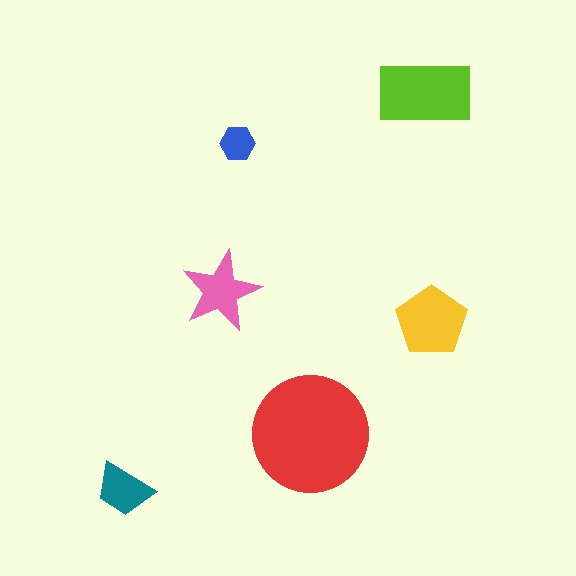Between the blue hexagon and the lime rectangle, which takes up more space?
The lime rectangle.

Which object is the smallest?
The blue hexagon.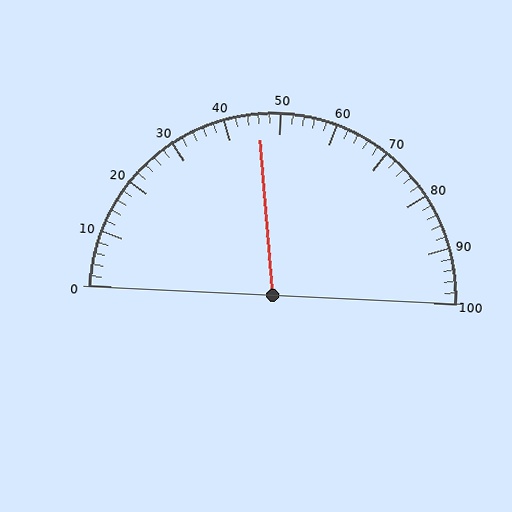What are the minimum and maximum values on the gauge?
The gauge ranges from 0 to 100.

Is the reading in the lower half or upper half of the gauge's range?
The reading is in the lower half of the range (0 to 100).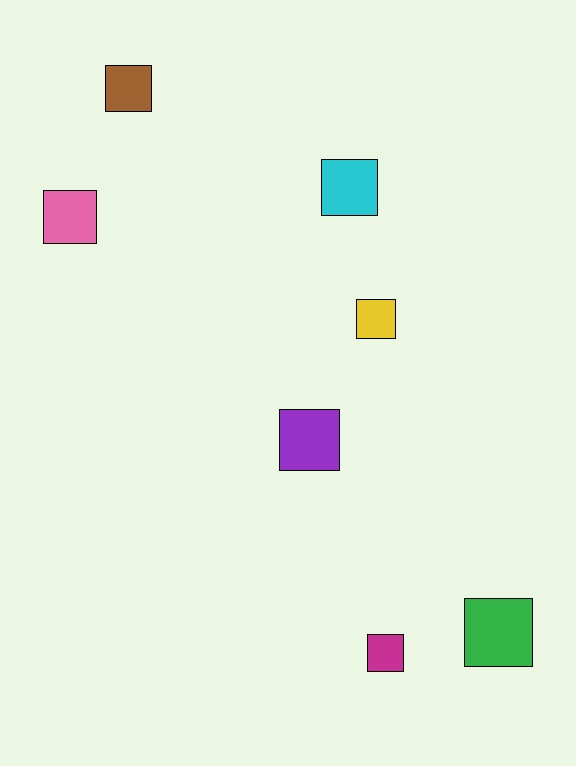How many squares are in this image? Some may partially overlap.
There are 7 squares.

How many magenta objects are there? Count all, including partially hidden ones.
There is 1 magenta object.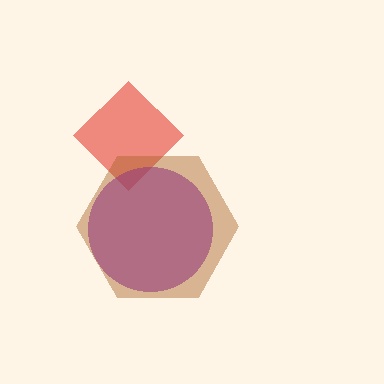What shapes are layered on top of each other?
The layered shapes are: a red diamond, a purple circle, a brown hexagon.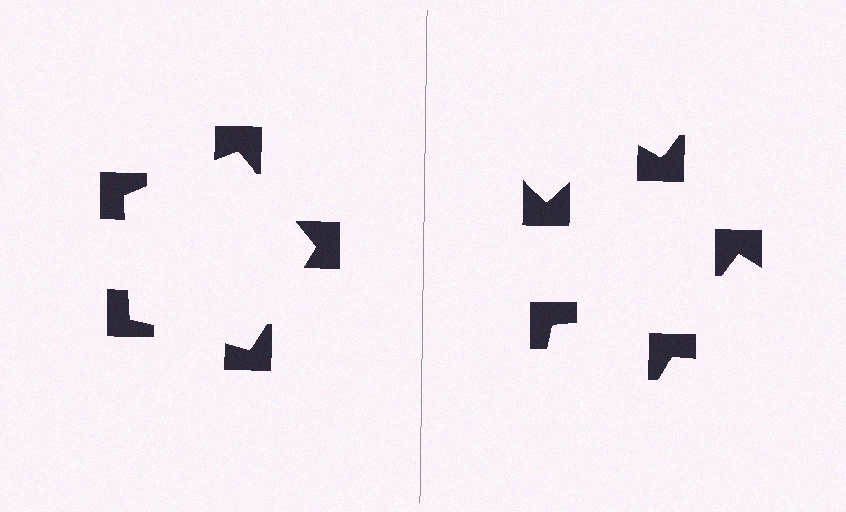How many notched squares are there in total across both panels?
10 — 5 on each side.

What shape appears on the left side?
An illusory pentagon.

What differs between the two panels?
The notched squares are positioned identically on both sides; only the wedge orientations differ. On the left they align to a pentagon; on the right they are misaligned.